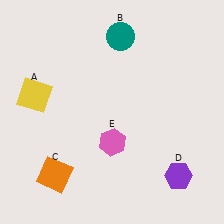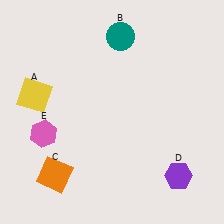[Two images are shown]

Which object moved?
The pink hexagon (E) moved left.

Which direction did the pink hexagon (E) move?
The pink hexagon (E) moved left.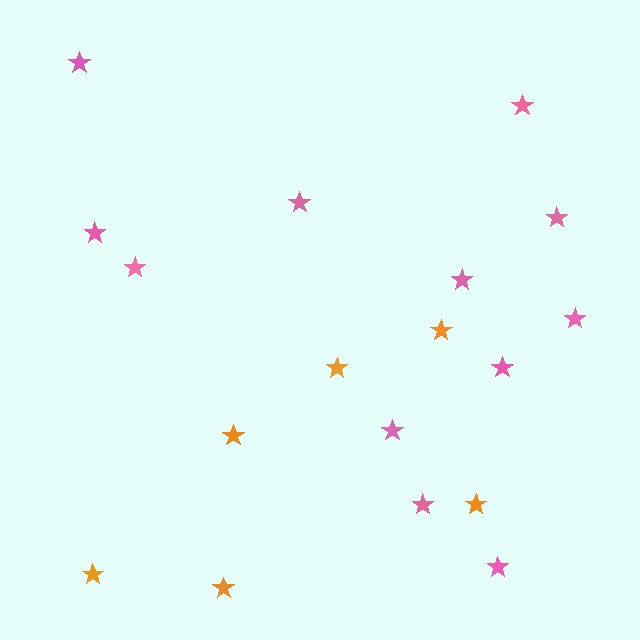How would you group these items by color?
There are 2 groups: one group of pink stars (12) and one group of orange stars (6).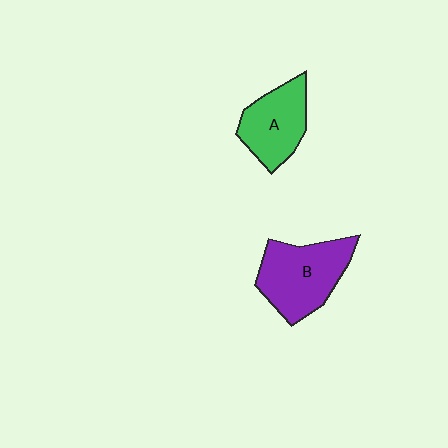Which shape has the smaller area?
Shape A (green).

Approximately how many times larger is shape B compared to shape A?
Approximately 1.3 times.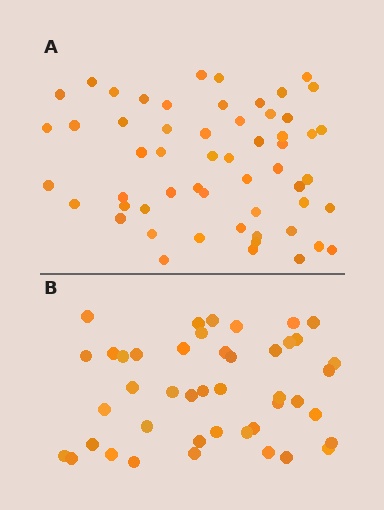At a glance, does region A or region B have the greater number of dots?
Region A (the top region) has more dots.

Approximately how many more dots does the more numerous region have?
Region A has roughly 12 or so more dots than region B.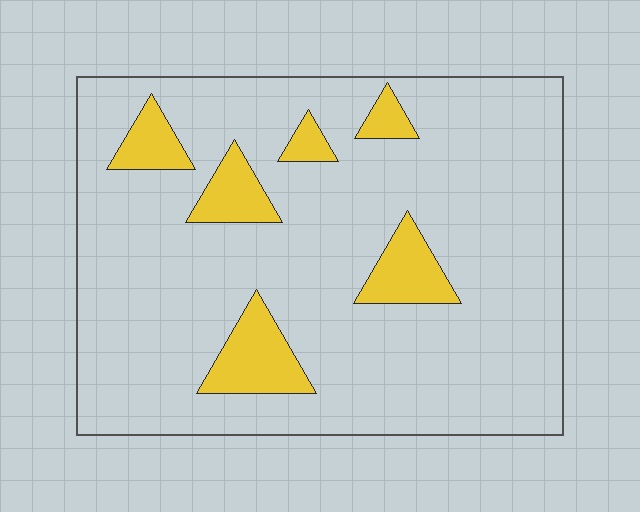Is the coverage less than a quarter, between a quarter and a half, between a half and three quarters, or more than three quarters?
Less than a quarter.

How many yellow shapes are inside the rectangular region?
6.